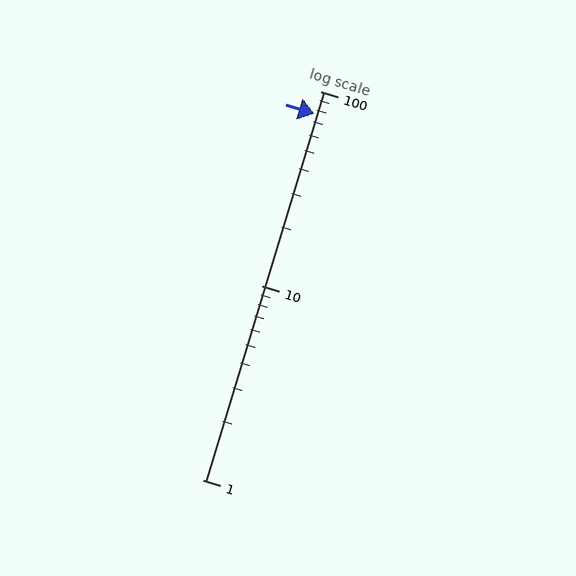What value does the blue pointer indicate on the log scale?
The pointer indicates approximately 77.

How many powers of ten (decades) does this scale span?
The scale spans 2 decades, from 1 to 100.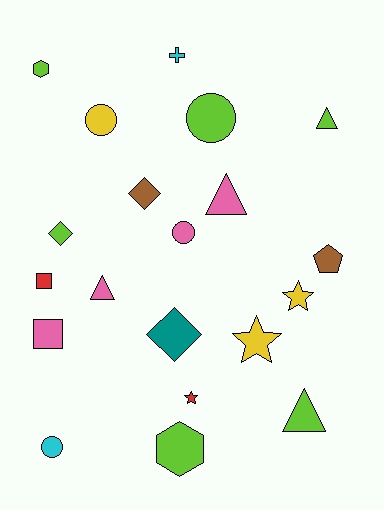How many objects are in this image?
There are 20 objects.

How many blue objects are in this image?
There are no blue objects.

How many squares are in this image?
There are 2 squares.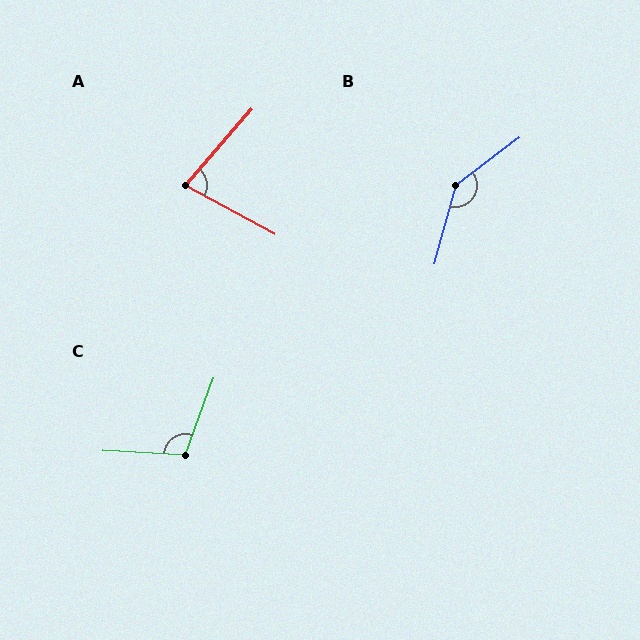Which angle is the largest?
B, at approximately 142 degrees.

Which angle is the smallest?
A, at approximately 77 degrees.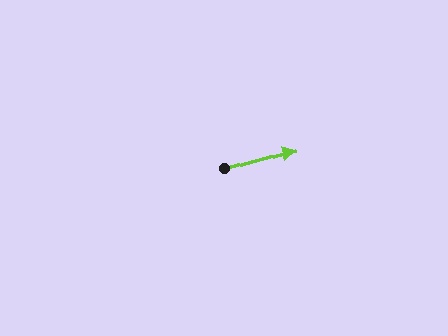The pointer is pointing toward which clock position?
Roughly 2 o'clock.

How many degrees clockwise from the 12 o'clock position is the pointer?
Approximately 74 degrees.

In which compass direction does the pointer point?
East.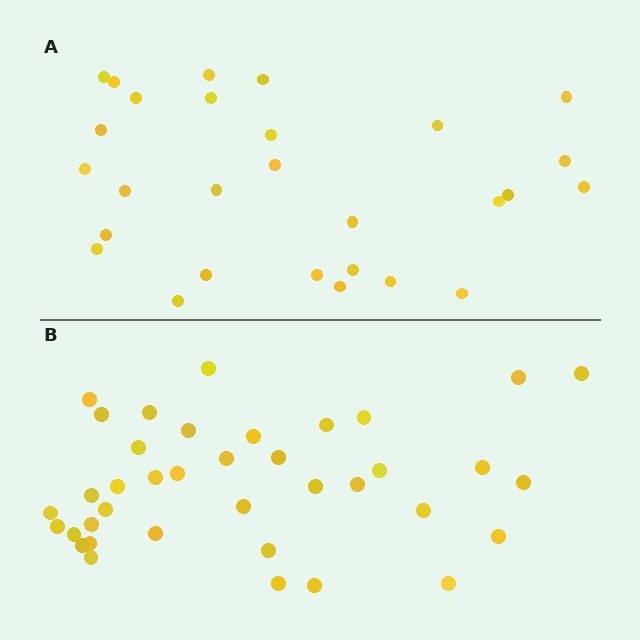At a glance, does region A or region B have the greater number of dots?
Region B (the bottom region) has more dots.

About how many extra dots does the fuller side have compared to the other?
Region B has roughly 10 or so more dots than region A.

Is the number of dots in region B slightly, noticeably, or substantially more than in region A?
Region B has noticeably more, but not dramatically so. The ratio is roughly 1.4 to 1.